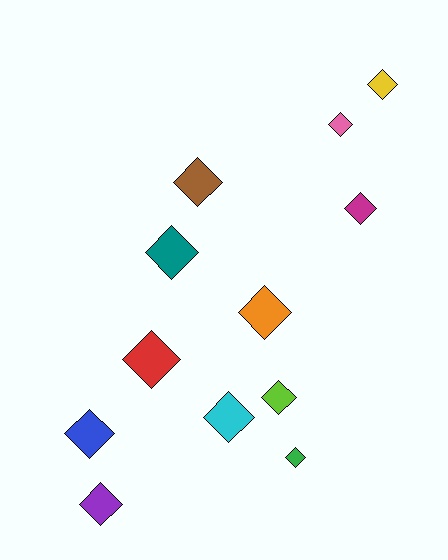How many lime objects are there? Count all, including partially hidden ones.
There is 1 lime object.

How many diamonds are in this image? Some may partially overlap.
There are 12 diamonds.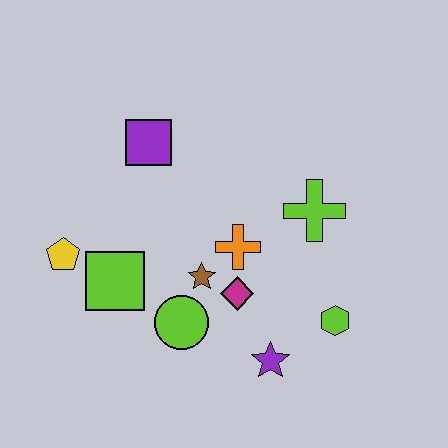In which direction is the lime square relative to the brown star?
The lime square is to the left of the brown star.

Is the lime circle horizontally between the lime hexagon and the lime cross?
No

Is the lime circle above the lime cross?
No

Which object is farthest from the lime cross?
The yellow pentagon is farthest from the lime cross.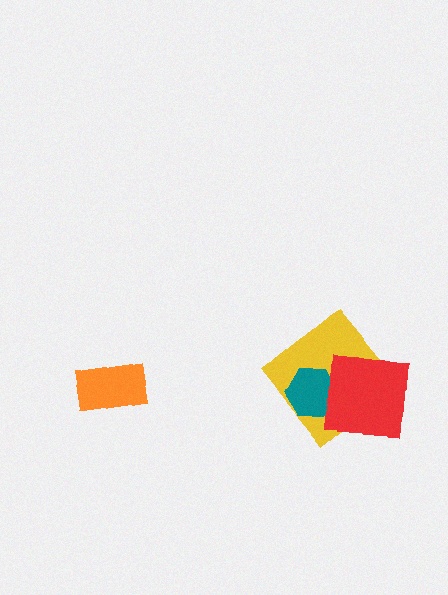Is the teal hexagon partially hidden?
Yes, it is partially covered by another shape.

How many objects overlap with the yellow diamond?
2 objects overlap with the yellow diamond.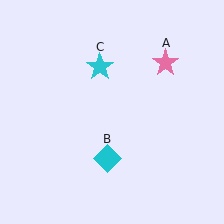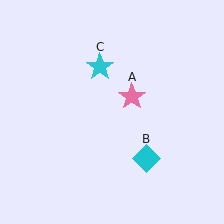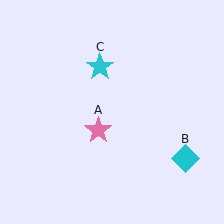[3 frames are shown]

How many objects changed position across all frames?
2 objects changed position: pink star (object A), cyan diamond (object B).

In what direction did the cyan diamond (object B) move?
The cyan diamond (object B) moved right.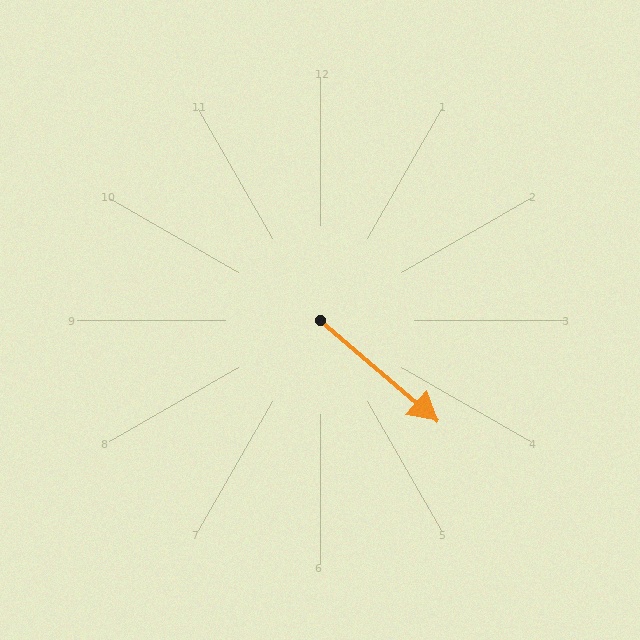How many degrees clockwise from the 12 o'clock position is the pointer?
Approximately 131 degrees.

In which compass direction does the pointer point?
Southeast.